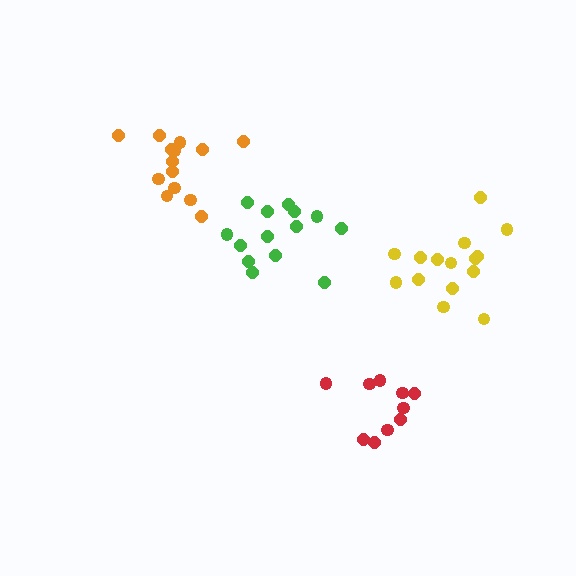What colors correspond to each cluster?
The clusters are colored: yellow, orange, green, red.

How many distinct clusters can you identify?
There are 4 distinct clusters.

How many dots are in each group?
Group 1: 15 dots, Group 2: 14 dots, Group 3: 14 dots, Group 4: 10 dots (53 total).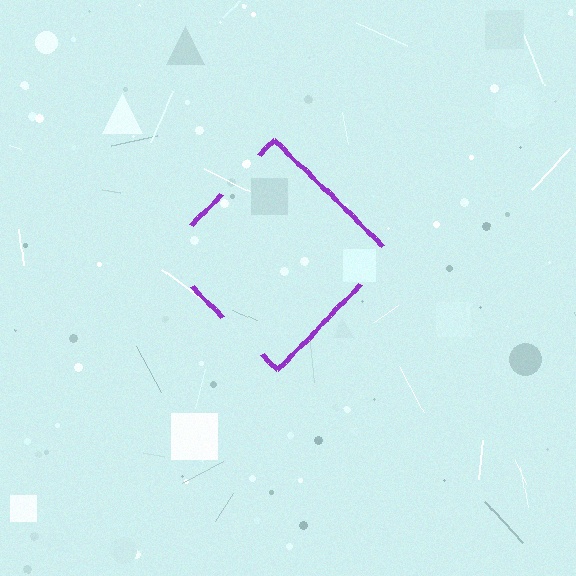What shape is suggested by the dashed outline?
The dashed outline suggests a diamond.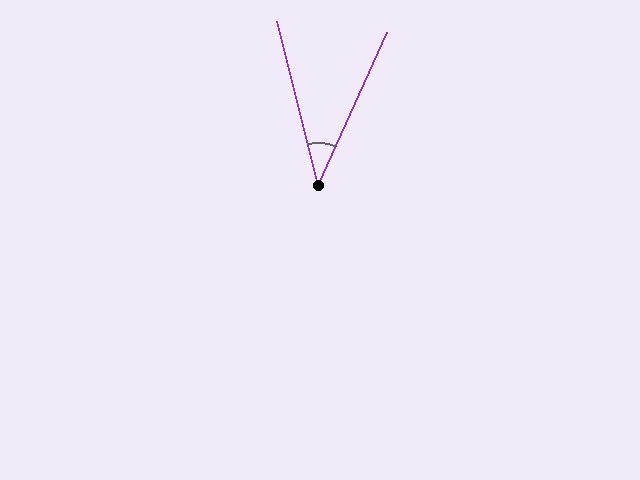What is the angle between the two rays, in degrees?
Approximately 38 degrees.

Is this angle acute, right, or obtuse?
It is acute.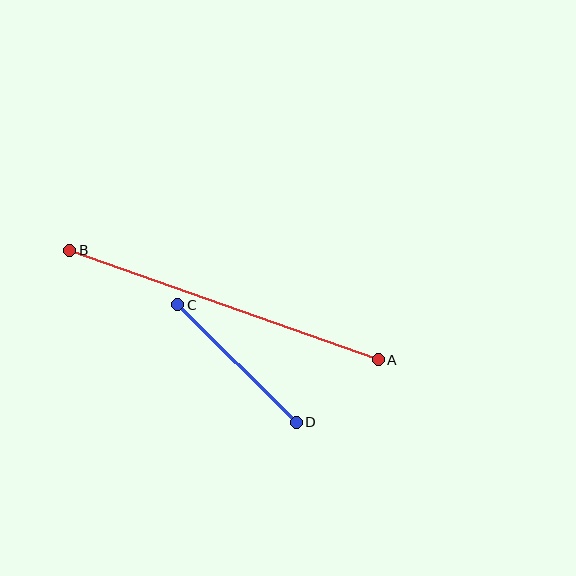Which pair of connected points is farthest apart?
Points A and B are farthest apart.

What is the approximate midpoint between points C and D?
The midpoint is at approximately (237, 363) pixels.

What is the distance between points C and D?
The distance is approximately 167 pixels.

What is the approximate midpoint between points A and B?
The midpoint is at approximately (224, 305) pixels.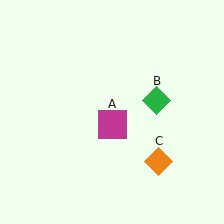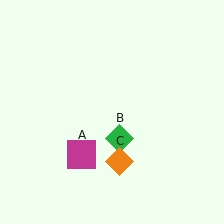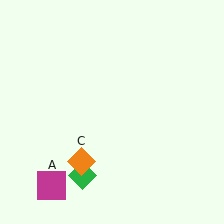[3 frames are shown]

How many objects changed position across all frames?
3 objects changed position: magenta square (object A), green diamond (object B), orange diamond (object C).